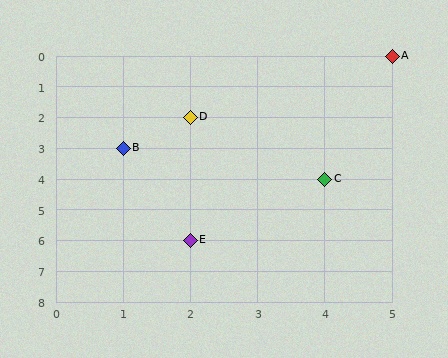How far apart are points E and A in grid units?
Points E and A are 3 columns and 6 rows apart (about 6.7 grid units diagonally).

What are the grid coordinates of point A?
Point A is at grid coordinates (5, 0).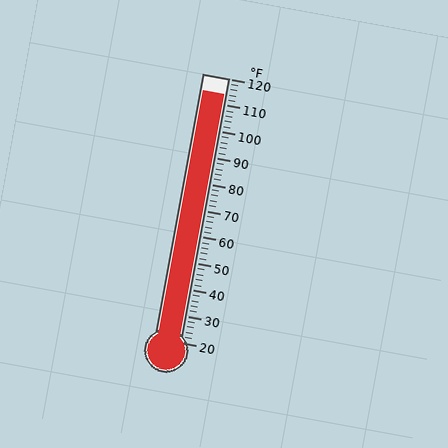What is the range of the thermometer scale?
The thermometer scale ranges from 20°F to 120°F.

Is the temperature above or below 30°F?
The temperature is above 30°F.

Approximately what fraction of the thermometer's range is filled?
The thermometer is filled to approximately 95% of its range.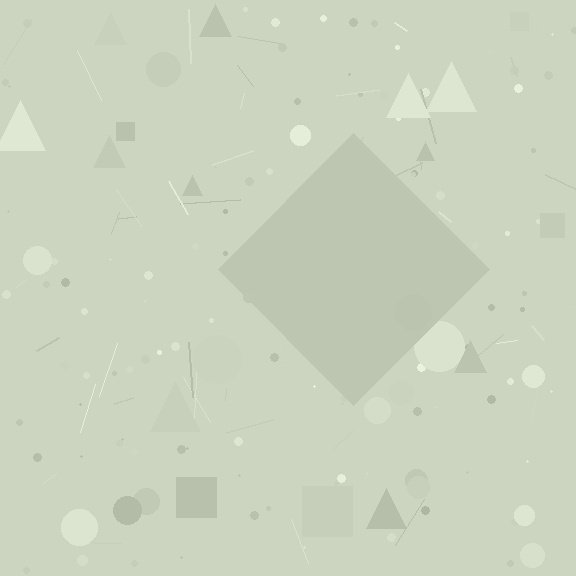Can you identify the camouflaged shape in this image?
The camouflaged shape is a diamond.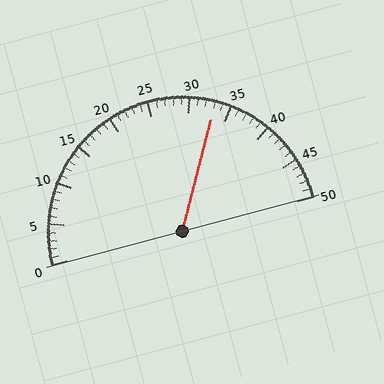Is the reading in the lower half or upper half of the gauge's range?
The reading is in the upper half of the range (0 to 50).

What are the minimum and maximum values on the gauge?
The gauge ranges from 0 to 50.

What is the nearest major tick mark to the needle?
The nearest major tick mark is 35.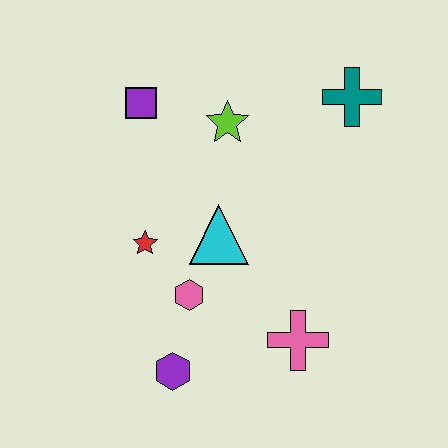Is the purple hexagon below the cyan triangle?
Yes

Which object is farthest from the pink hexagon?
The teal cross is farthest from the pink hexagon.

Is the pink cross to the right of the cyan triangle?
Yes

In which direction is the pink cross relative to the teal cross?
The pink cross is below the teal cross.